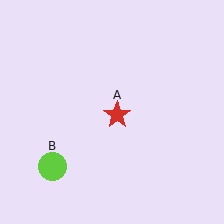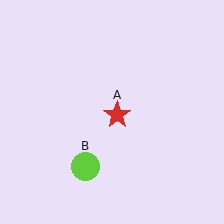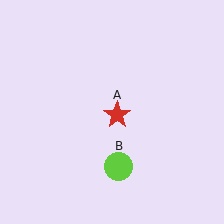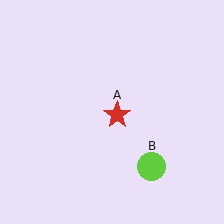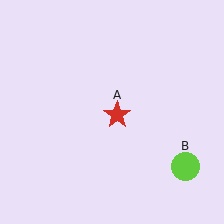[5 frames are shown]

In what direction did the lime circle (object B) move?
The lime circle (object B) moved right.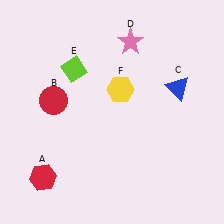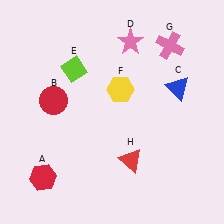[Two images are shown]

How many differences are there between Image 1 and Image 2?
There are 2 differences between the two images.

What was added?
A pink cross (G), a red triangle (H) were added in Image 2.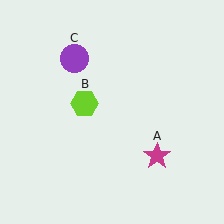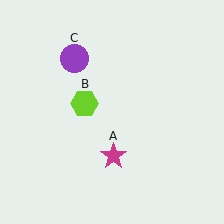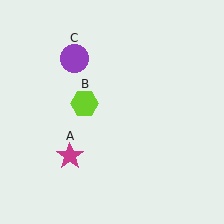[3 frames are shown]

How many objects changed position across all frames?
1 object changed position: magenta star (object A).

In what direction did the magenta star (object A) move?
The magenta star (object A) moved left.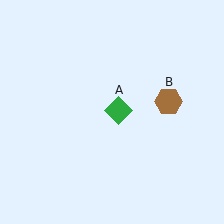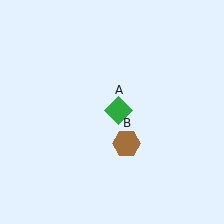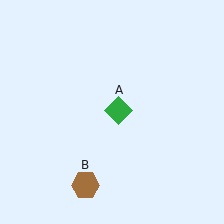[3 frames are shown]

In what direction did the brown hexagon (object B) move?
The brown hexagon (object B) moved down and to the left.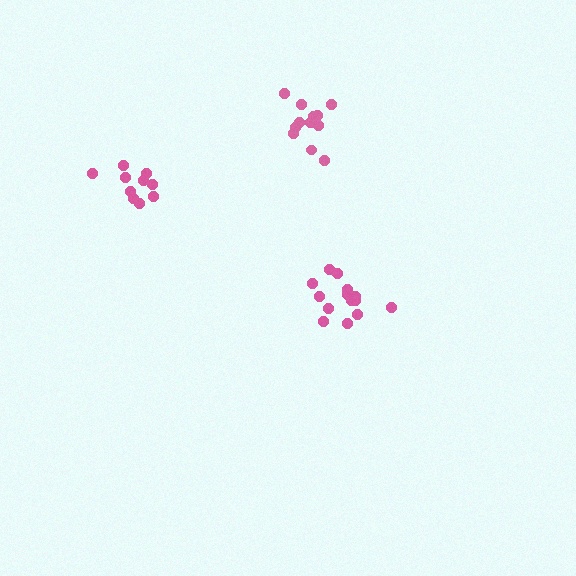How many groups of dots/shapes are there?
There are 3 groups.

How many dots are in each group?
Group 1: 14 dots, Group 2: 12 dots, Group 3: 10 dots (36 total).